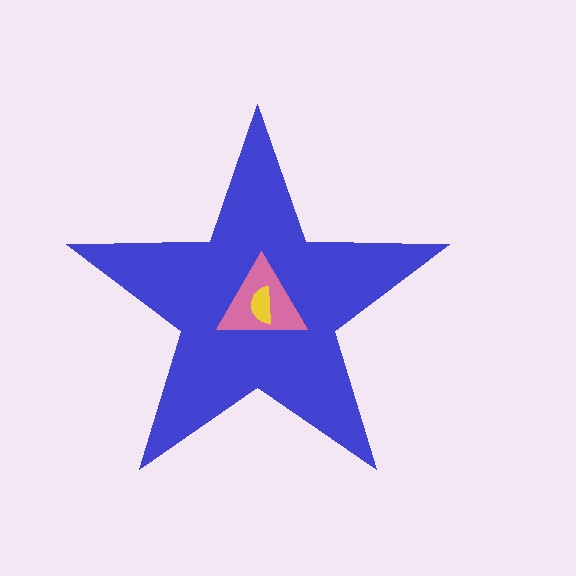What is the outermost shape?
The blue star.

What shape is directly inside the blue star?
The pink triangle.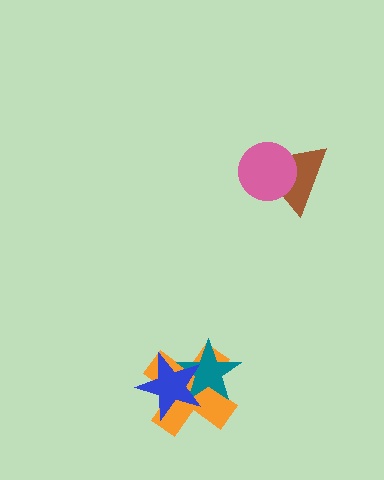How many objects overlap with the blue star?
2 objects overlap with the blue star.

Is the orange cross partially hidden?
Yes, it is partially covered by another shape.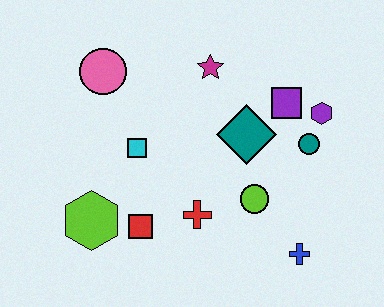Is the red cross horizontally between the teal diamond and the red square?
Yes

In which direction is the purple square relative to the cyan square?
The purple square is to the right of the cyan square.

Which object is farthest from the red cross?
The pink circle is farthest from the red cross.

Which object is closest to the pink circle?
The cyan square is closest to the pink circle.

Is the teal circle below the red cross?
No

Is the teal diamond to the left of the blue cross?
Yes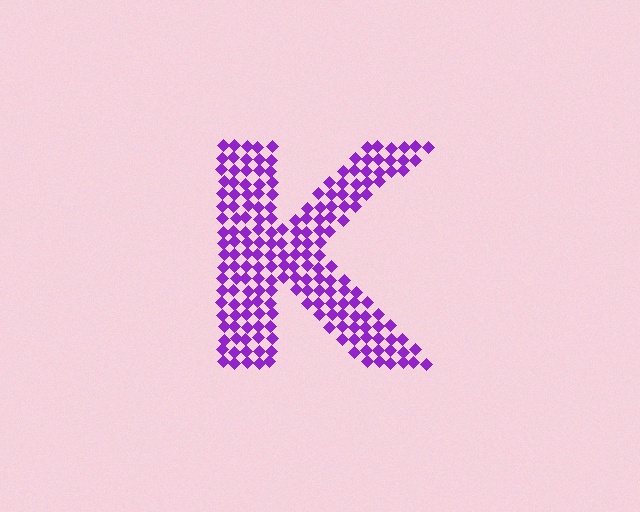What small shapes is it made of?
It is made of small diamonds.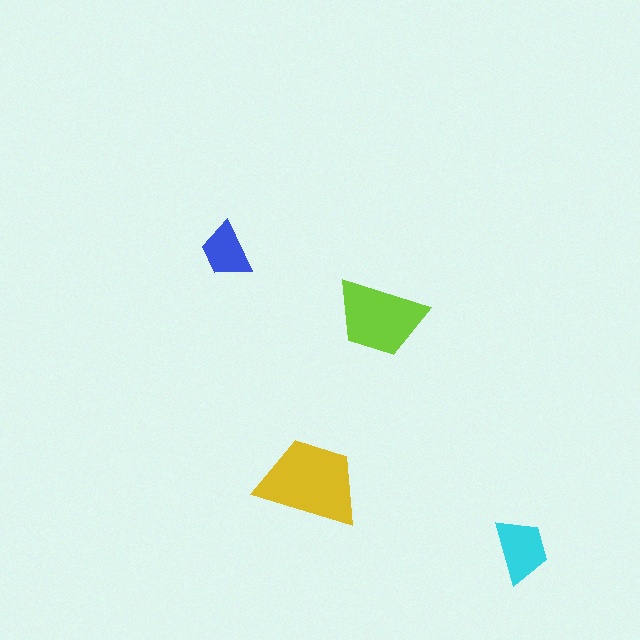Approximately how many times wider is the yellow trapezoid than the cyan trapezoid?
About 1.5 times wider.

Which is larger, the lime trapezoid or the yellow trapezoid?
The yellow one.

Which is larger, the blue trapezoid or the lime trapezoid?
The lime one.